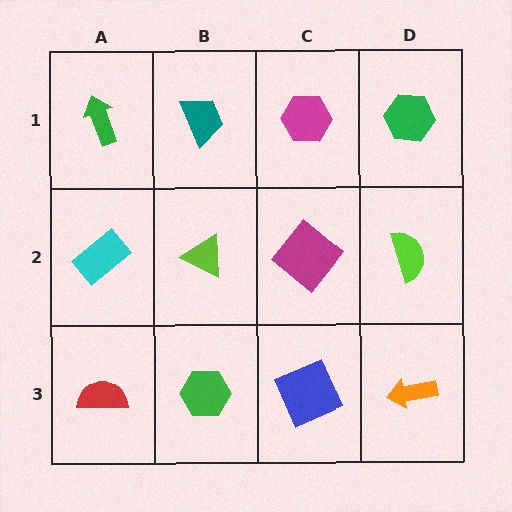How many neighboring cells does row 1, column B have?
3.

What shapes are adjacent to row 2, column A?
A green arrow (row 1, column A), a red semicircle (row 3, column A), a lime triangle (row 2, column B).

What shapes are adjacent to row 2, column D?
A green hexagon (row 1, column D), an orange arrow (row 3, column D), a magenta diamond (row 2, column C).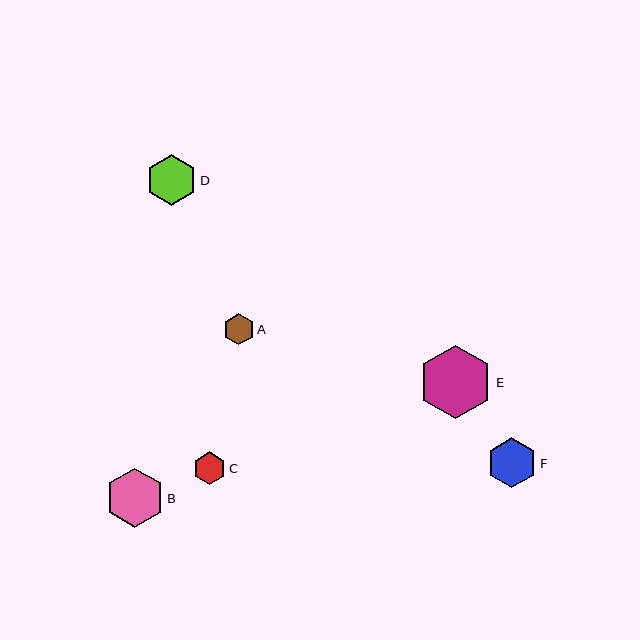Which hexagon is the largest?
Hexagon E is the largest with a size of approximately 74 pixels.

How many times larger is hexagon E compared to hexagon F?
Hexagon E is approximately 1.5 times the size of hexagon F.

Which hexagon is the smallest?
Hexagon A is the smallest with a size of approximately 31 pixels.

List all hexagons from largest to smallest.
From largest to smallest: E, B, D, F, C, A.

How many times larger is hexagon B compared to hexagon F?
Hexagon B is approximately 1.2 times the size of hexagon F.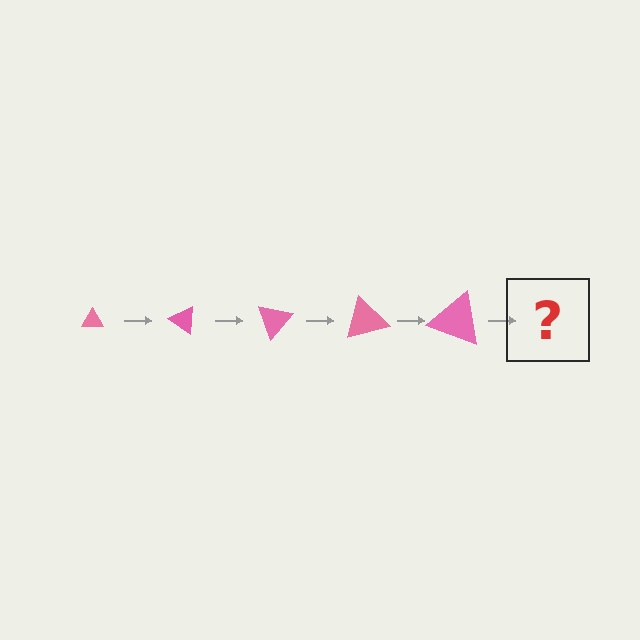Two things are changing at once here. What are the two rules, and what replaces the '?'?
The two rules are that the triangle grows larger each step and it rotates 35 degrees each step. The '?' should be a triangle, larger than the previous one and rotated 175 degrees from the start.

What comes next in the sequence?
The next element should be a triangle, larger than the previous one and rotated 175 degrees from the start.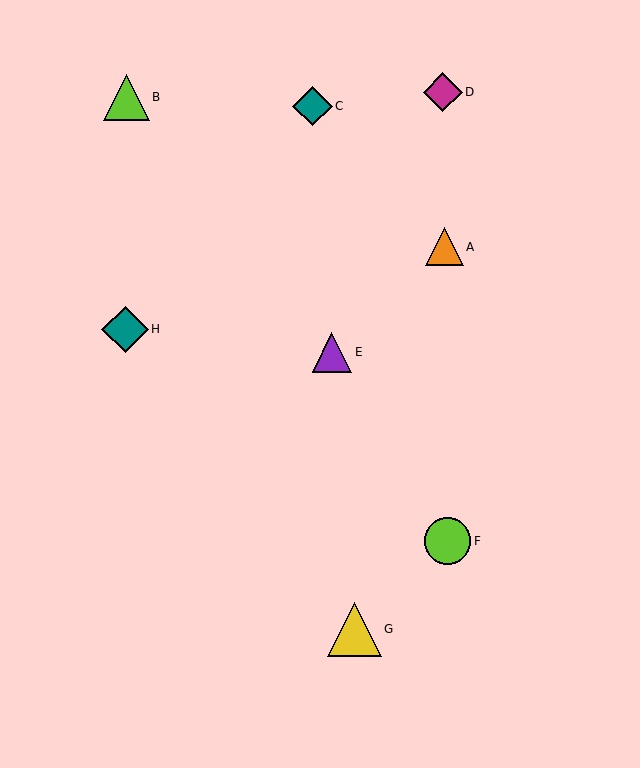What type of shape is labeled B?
Shape B is a lime triangle.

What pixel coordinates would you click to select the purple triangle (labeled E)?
Click at (332, 352) to select the purple triangle E.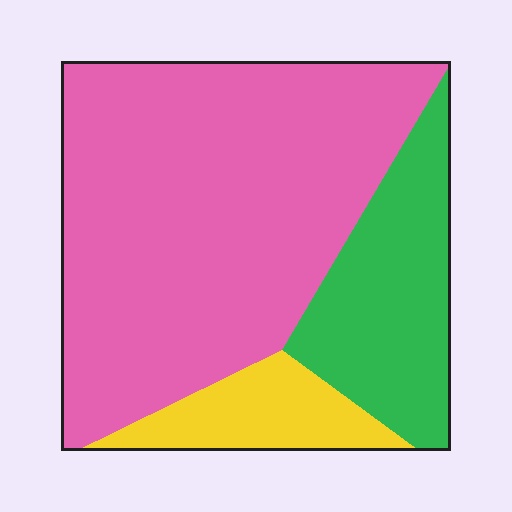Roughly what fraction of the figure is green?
Green covers about 25% of the figure.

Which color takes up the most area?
Pink, at roughly 65%.